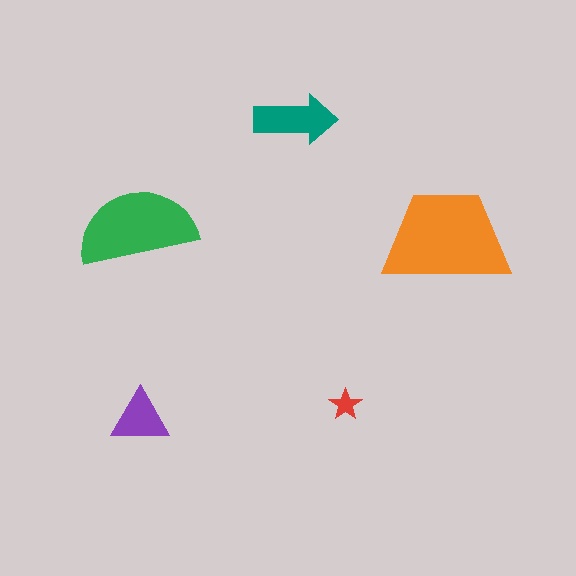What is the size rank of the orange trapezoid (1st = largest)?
1st.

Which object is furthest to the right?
The orange trapezoid is rightmost.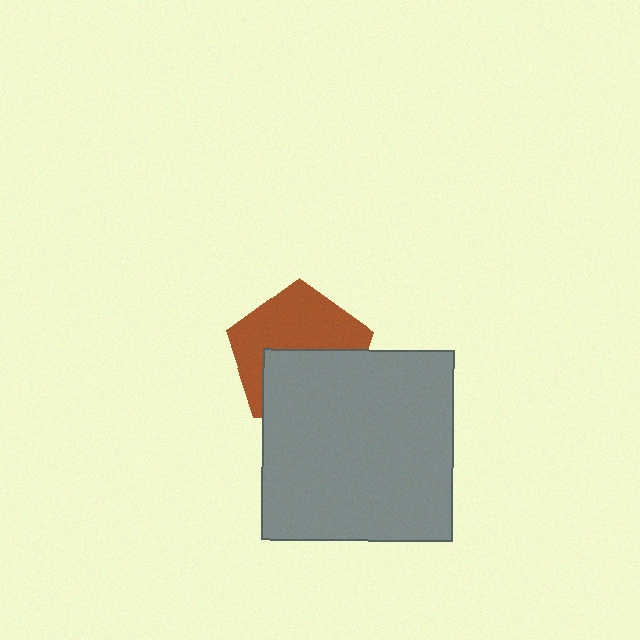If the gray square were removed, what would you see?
You would see the complete brown pentagon.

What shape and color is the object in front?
The object in front is a gray square.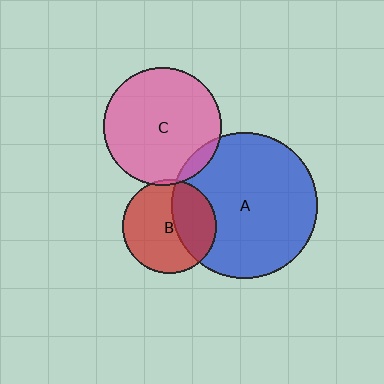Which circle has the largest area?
Circle A (blue).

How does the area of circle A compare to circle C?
Approximately 1.5 times.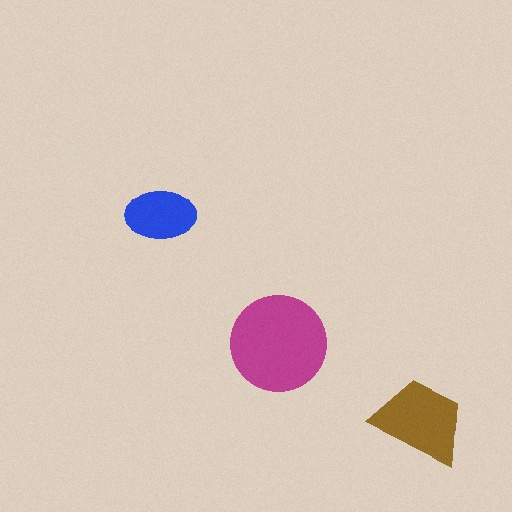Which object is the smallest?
The blue ellipse.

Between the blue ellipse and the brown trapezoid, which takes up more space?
The brown trapezoid.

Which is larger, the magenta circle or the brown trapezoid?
The magenta circle.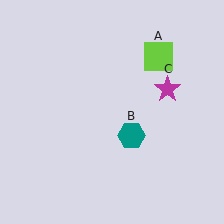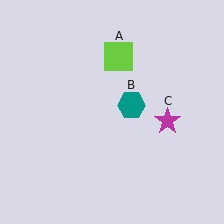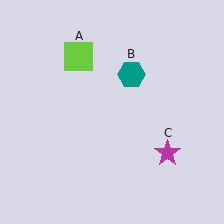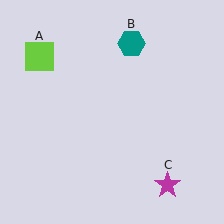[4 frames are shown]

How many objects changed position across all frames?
3 objects changed position: lime square (object A), teal hexagon (object B), magenta star (object C).